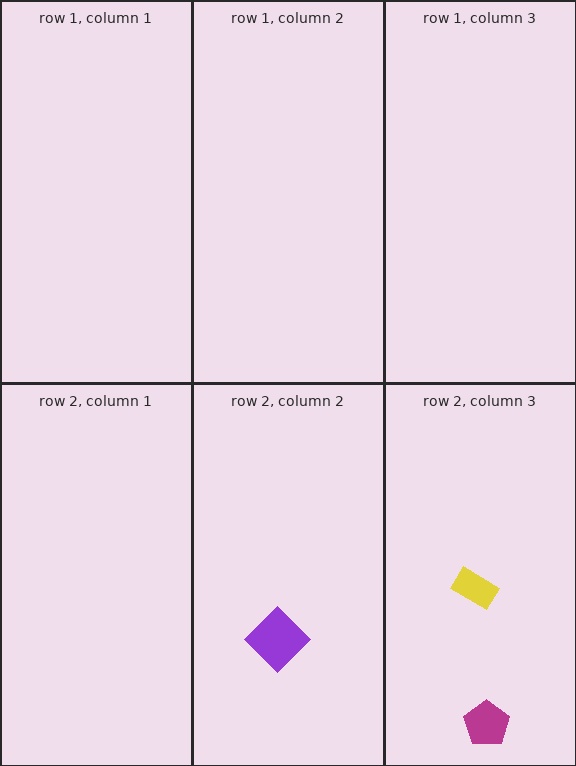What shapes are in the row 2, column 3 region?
The yellow rectangle, the magenta pentagon.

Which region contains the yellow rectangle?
The row 2, column 3 region.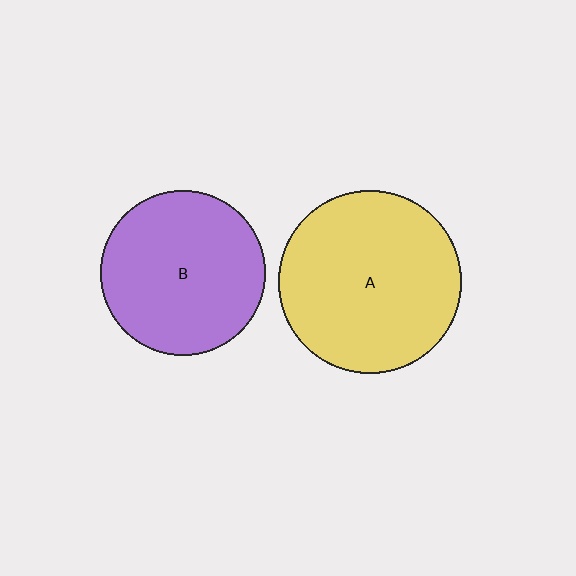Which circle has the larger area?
Circle A (yellow).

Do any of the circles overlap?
No, none of the circles overlap.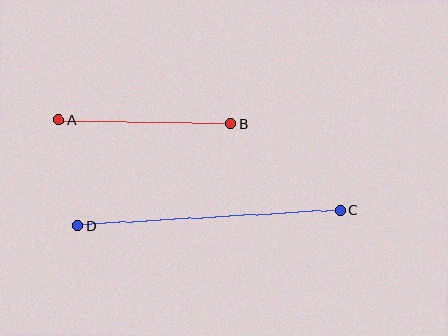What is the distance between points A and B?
The distance is approximately 172 pixels.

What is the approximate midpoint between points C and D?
The midpoint is at approximately (209, 218) pixels.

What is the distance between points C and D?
The distance is approximately 263 pixels.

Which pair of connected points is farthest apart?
Points C and D are farthest apart.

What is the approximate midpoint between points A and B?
The midpoint is at approximately (144, 122) pixels.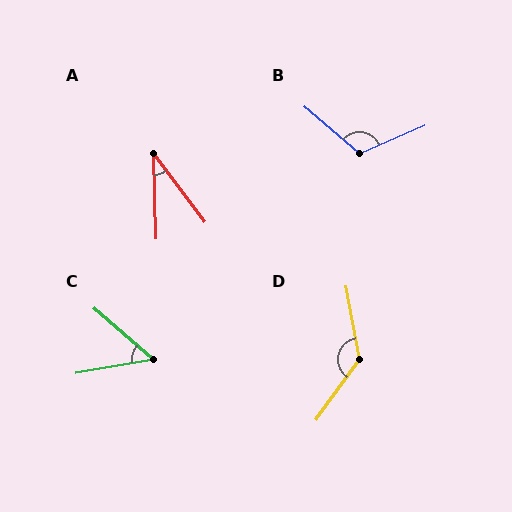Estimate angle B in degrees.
Approximately 116 degrees.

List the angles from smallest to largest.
A (35°), C (51°), B (116°), D (134°).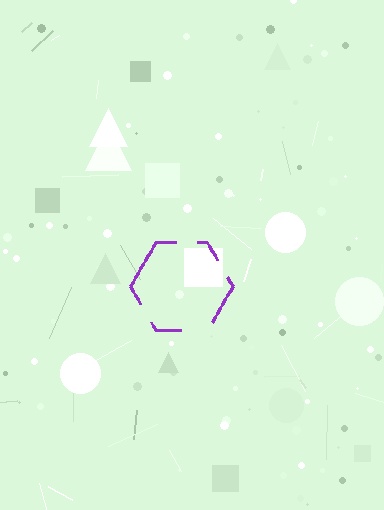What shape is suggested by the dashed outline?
The dashed outline suggests a hexagon.